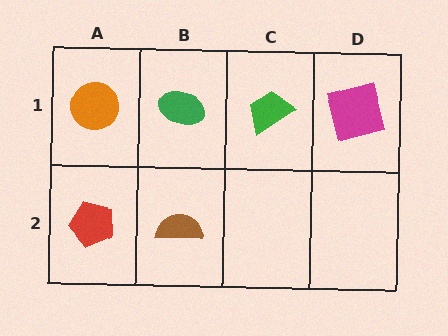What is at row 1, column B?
A green ellipse.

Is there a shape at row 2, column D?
No, that cell is empty.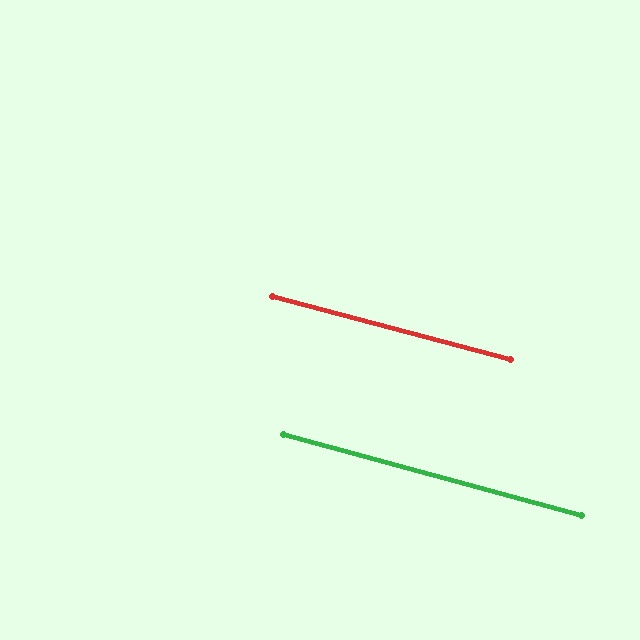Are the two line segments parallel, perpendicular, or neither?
Parallel — their directions differ by only 0.4°.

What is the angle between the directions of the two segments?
Approximately 0 degrees.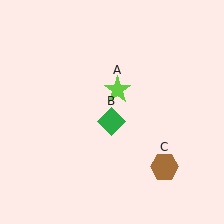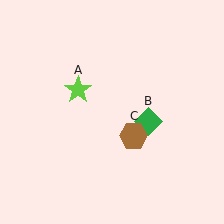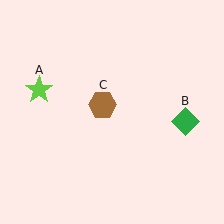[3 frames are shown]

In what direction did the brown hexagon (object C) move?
The brown hexagon (object C) moved up and to the left.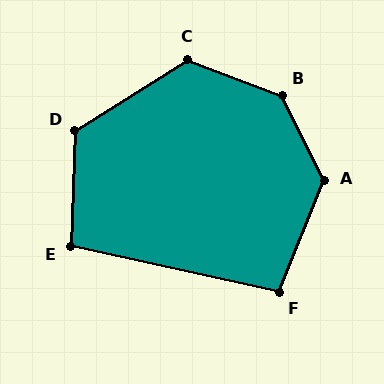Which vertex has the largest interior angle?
B, at approximately 137 degrees.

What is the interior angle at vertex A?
Approximately 132 degrees (obtuse).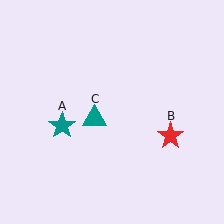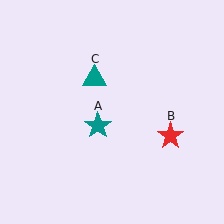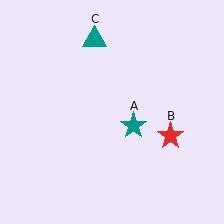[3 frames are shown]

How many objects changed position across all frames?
2 objects changed position: teal star (object A), teal triangle (object C).